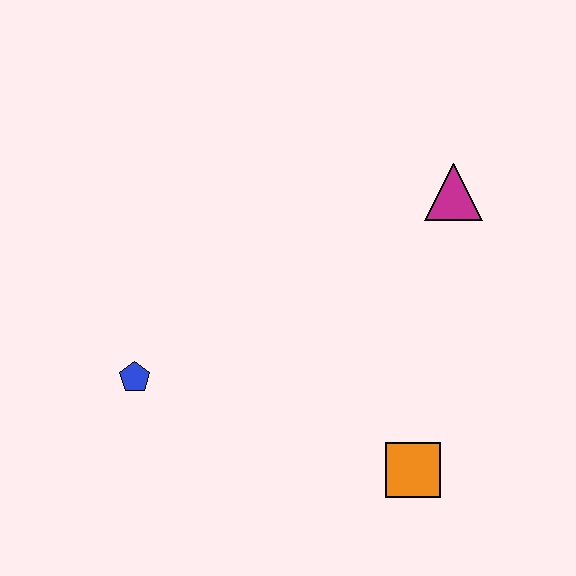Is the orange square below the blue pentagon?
Yes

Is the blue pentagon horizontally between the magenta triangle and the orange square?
No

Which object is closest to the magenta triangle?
The orange square is closest to the magenta triangle.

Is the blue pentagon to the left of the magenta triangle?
Yes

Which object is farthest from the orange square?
The blue pentagon is farthest from the orange square.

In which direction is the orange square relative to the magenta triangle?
The orange square is below the magenta triangle.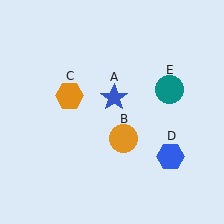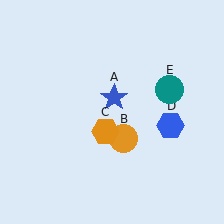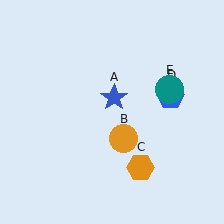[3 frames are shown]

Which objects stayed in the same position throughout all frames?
Blue star (object A) and orange circle (object B) and teal circle (object E) remained stationary.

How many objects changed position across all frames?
2 objects changed position: orange hexagon (object C), blue hexagon (object D).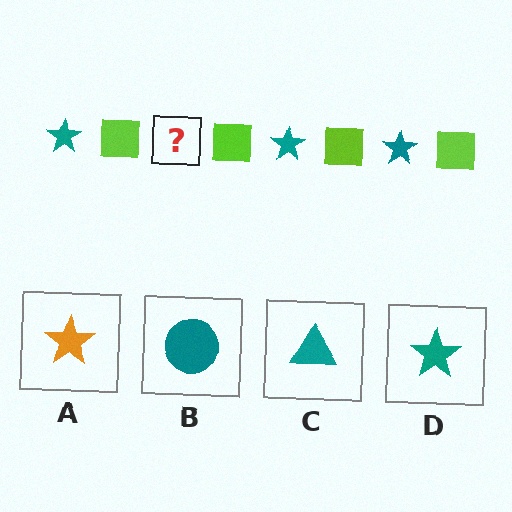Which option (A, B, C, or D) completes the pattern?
D.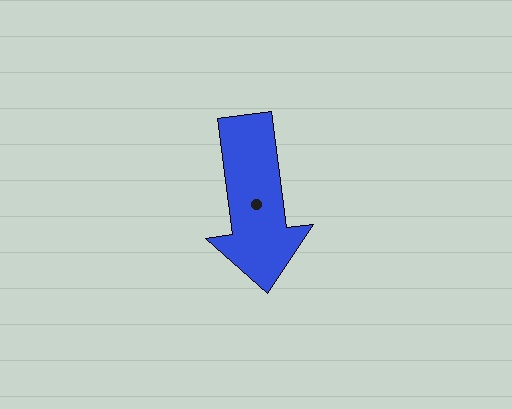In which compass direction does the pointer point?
South.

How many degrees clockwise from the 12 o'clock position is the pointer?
Approximately 173 degrees.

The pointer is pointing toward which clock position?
Roughly 6 o'clock.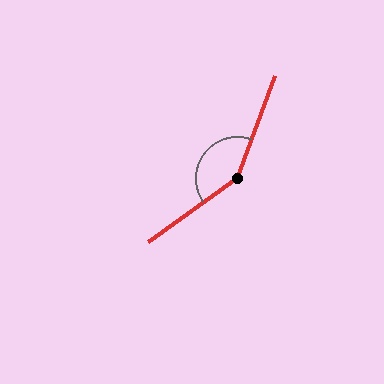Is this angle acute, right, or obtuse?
It is obtuse.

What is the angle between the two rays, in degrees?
Approximately 146 degrees.